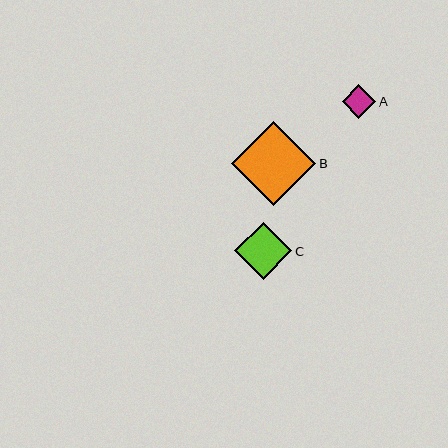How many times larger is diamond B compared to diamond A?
Diamond B is approximately 2.5 times the size of diamond A.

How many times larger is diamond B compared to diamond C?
Diamond B is approximately 1.5 times the size of diamond C.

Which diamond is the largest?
Diamond B is the largest with a size of approximately 84 pixels.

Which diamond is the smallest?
Diamond A is the smallest with a size of approximately 34 pixels.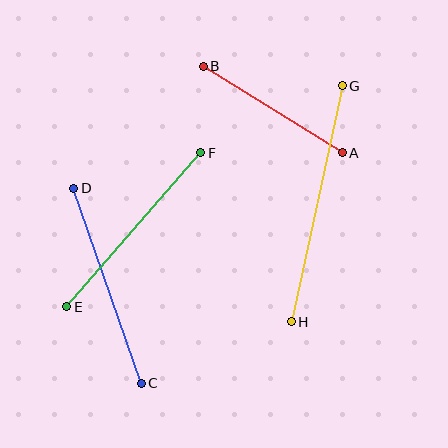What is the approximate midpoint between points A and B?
The midpoint is at approximately (273, 110) pixels.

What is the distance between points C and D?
The distance is approximately 206 pixels.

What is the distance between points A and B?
The distance is approximately 164 pixels.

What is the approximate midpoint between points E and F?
The midpoint is at approximately (134, 230) pixels.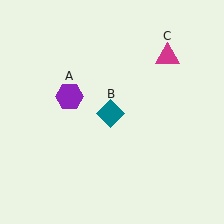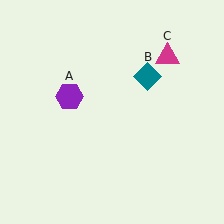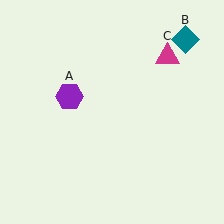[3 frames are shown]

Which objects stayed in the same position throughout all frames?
Purple hexagon (object A) and magenta triangle (object C) remained stationary.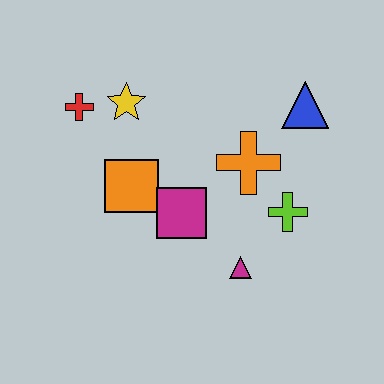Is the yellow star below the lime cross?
No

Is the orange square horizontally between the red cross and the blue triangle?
Yes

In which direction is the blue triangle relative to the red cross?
The blue triangle is to the right of the red cross.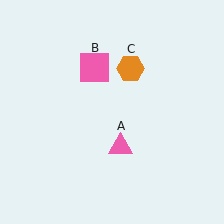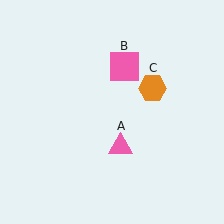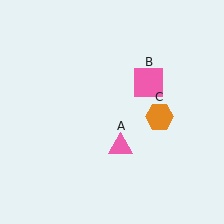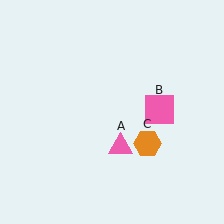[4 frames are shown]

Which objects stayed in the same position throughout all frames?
Pink triangle (object A) remained stationary.